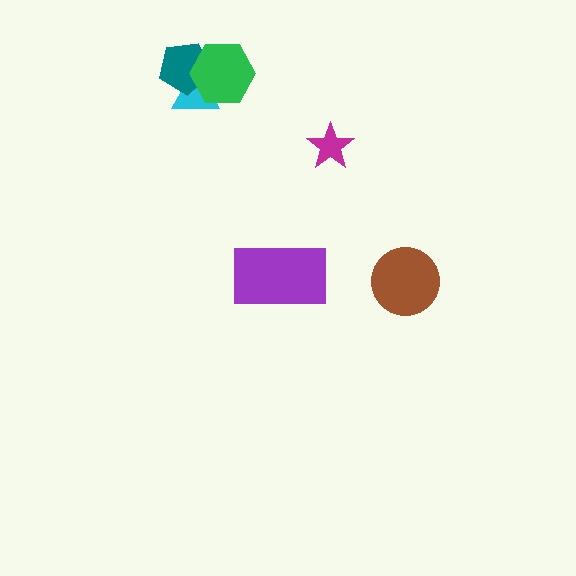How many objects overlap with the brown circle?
0 objects overlap with the brown circle.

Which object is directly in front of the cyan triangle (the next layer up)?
The teal pentagon is directly in front of the cyan triangle.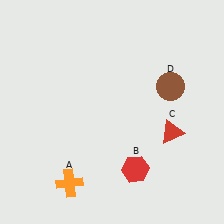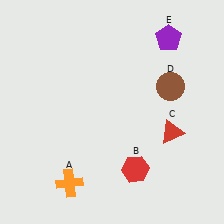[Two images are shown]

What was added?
A purple pentagon (E) was added in Image 2.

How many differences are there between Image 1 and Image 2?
There is 1 difference between the two images.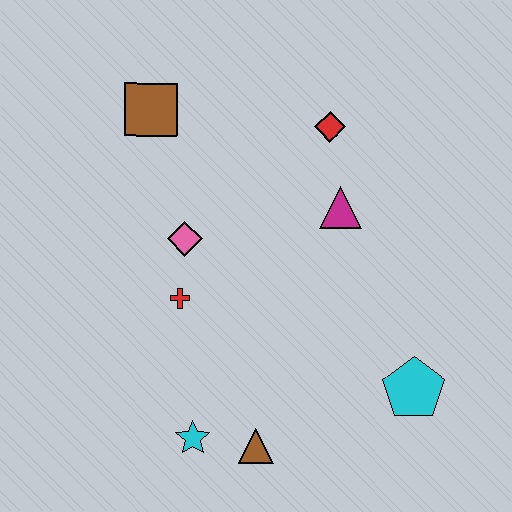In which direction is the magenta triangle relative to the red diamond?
The magenta triangle is below the red diamond.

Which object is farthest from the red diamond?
The cyan star is farthest from the red diamond.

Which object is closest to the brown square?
The pink diamond is closest to the brown square.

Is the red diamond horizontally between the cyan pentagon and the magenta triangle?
No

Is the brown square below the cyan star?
No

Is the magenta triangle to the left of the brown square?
No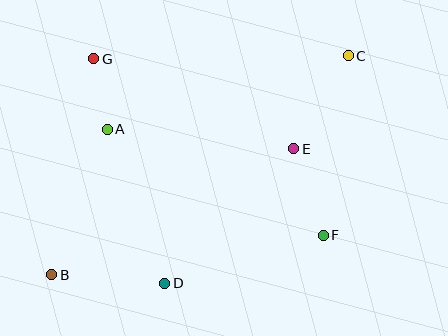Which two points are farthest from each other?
Points B and C are farthest from each other.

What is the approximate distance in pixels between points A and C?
The distance between A and C is approximately 252 pixels.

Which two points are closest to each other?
Points A and G are closest to each other.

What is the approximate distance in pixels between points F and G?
The distance between F and G is approximately 289 pixels.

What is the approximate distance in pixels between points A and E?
The distance between A and E is approximately 188 pixels.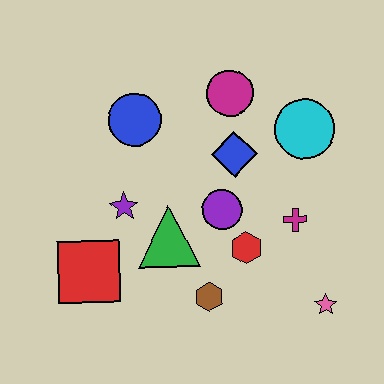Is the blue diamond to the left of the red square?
No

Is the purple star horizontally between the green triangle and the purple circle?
No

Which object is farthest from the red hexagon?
The blue circle is farthest from the red hexagon.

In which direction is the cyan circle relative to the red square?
The cyan circle is to the right of the red square.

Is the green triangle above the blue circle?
No